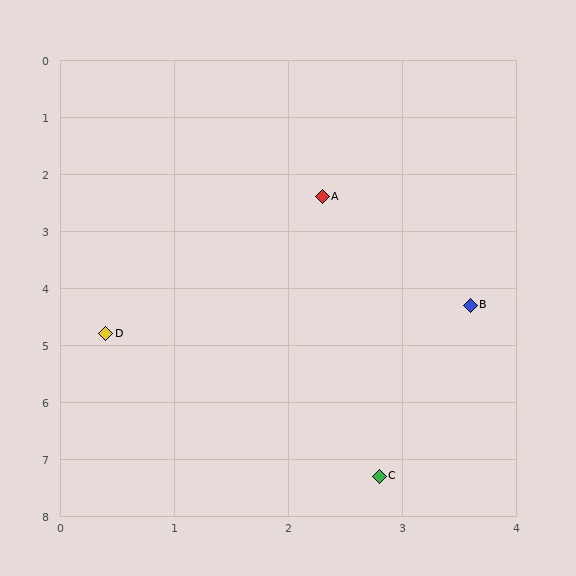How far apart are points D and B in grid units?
Points D and B are about 3.2 grid units apart.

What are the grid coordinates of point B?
Point B is at approximately (3.6, 4.3).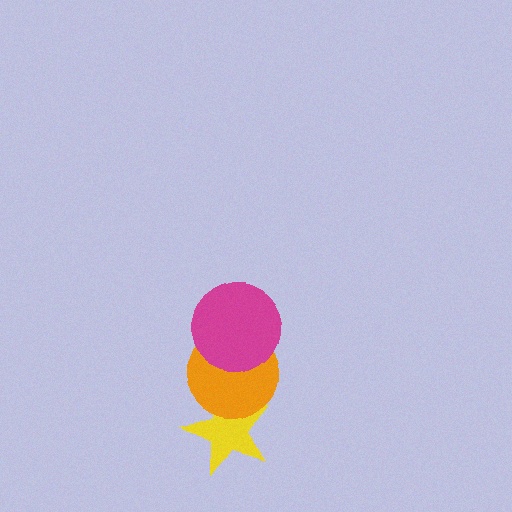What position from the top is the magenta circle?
The magenta circle is 1st from the top.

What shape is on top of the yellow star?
The orange circle is on top of the yellow star.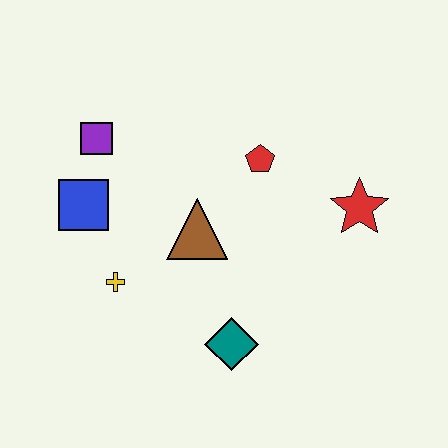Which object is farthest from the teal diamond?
The purple square is farthest from the teal diamond.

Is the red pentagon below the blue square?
No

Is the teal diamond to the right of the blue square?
Yes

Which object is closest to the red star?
The red pentagon is closest to the red star.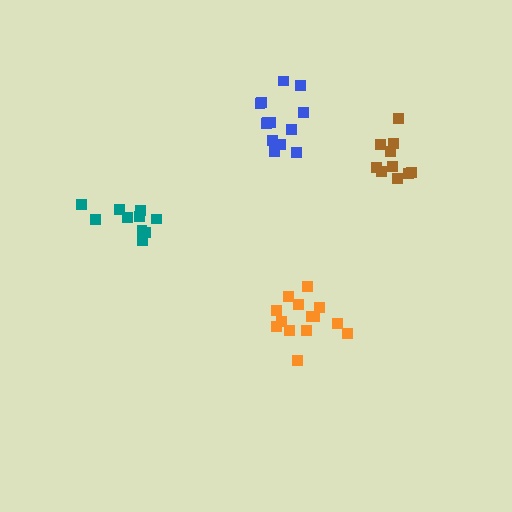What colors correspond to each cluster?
The clusters are colored: blue, teal, orange, brown.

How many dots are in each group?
Group 1: 13 dots, Group 2: 10 dots, Group 3: 14 dots, Group 4: 10 dots (47 total).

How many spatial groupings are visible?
There are 4 spatial groupings.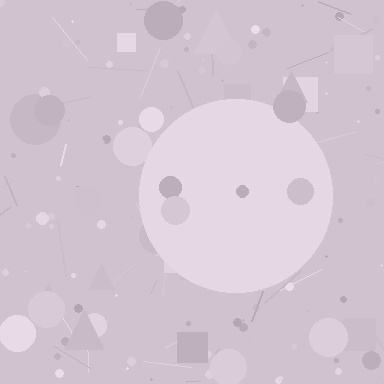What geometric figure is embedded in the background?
A circle is embedded in the background.